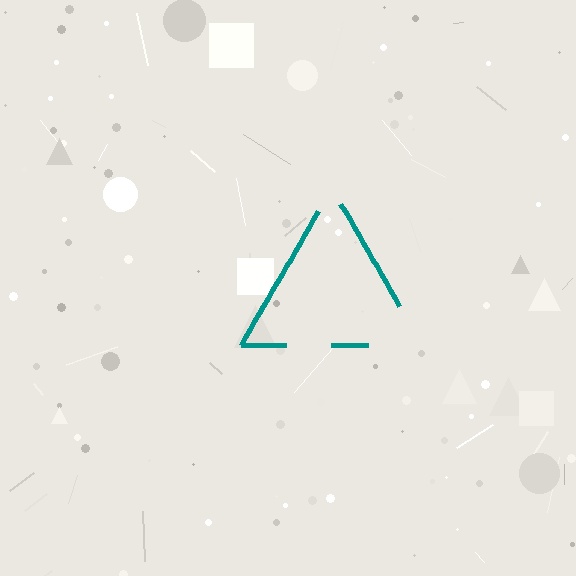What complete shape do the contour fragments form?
The contour fragments form a triangle.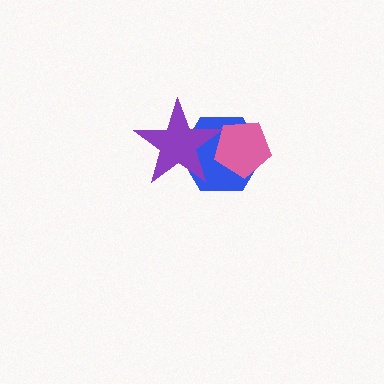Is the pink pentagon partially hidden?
Yes, it is partially covered by another shape.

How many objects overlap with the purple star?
2 objects overlap with the purple star.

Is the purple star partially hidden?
No, no other shape covers it.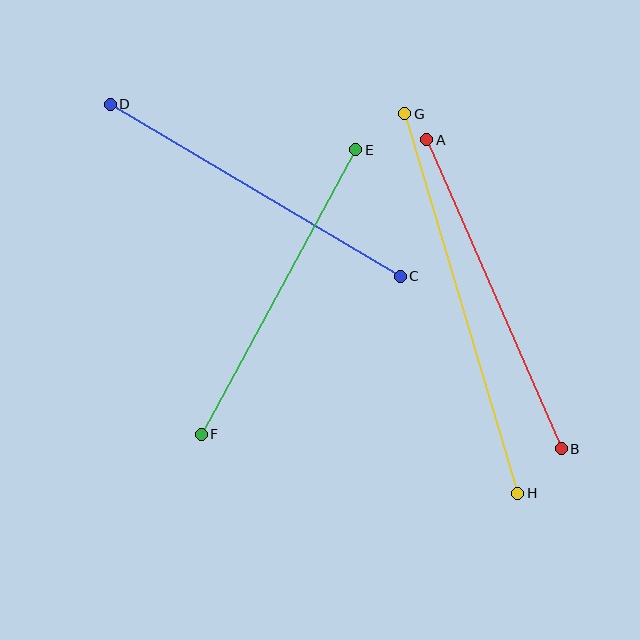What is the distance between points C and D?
The distance is approximately 337 pixels.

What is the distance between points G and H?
The distance is approximately 396 pixels.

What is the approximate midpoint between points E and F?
The midpoint is at approximately (278, 292) pixels.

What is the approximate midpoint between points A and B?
The midpoint is at approximately (494, 294) pixels.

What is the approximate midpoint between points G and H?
The midpoint is at approximately (461, 303) pixels.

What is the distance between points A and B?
The distance is approximately 337 pixels.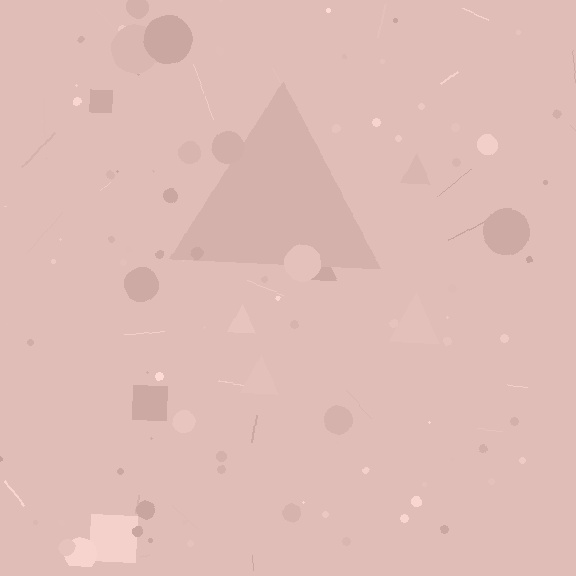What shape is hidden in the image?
A triangle is hidden in the image.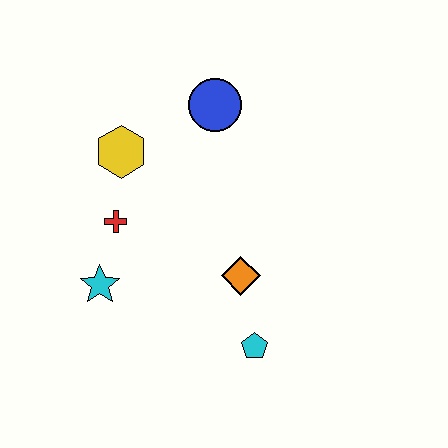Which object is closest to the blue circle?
The yellow hexagon is closest to the blue circle.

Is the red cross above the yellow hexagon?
No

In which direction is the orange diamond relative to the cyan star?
The orange diamond is to the right of the cyan star.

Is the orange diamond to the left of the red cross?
No